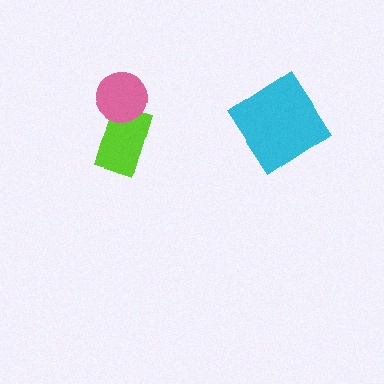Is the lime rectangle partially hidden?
Yes, it is partially covered by another shape.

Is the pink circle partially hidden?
No, no other shape covers it.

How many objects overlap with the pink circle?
1 object overlaps with the pink circle.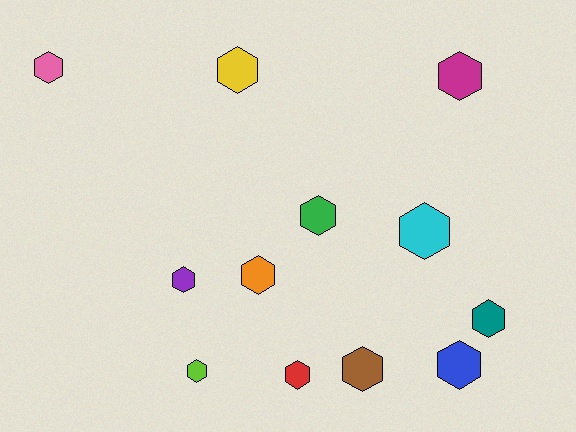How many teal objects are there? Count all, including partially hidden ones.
There is 1 teal object.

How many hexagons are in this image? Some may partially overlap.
There are 12 hexagons.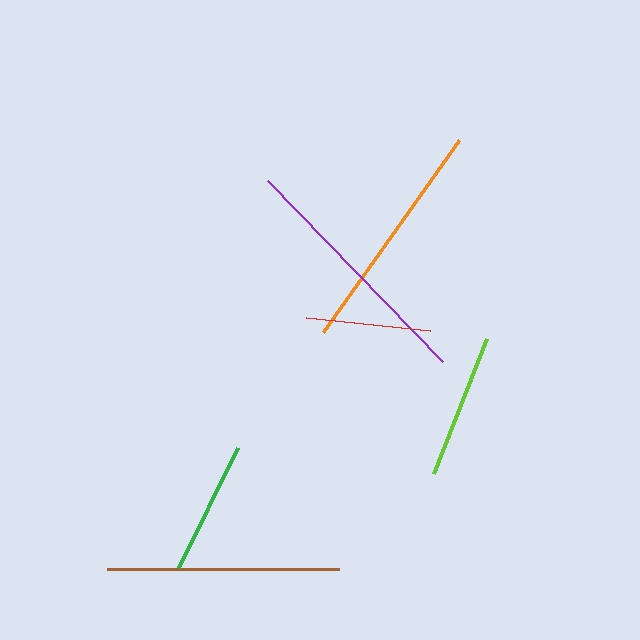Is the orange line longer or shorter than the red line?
The orange line is longer than the red line.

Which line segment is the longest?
The purple line is the longest at approximately 252 pixels.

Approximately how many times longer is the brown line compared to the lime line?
The brown line is approximately 1.6 times the length of the lime line.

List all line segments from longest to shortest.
From longest to shortest: purple, orange, brown, lime, green, red.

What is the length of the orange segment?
The orange segment is approximately 235 pixels long.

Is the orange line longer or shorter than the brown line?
The orange line is longer than the brown line.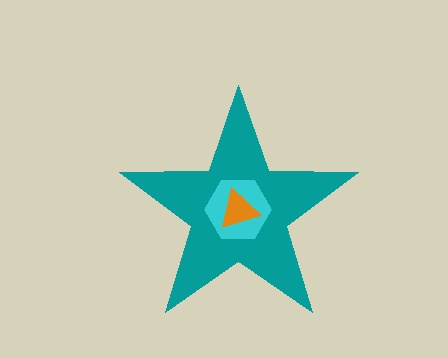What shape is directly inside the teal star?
The cyan hexagon.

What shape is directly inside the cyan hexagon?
The orange triangle.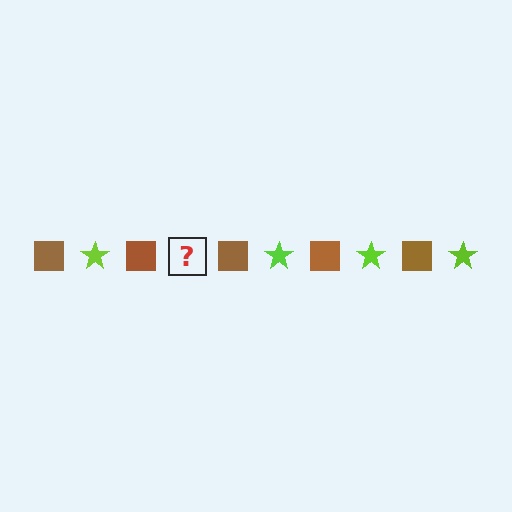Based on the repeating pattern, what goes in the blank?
The blank should be a lime star.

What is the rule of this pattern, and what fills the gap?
The rule is that the pattern alternates between brown square and lime star. The gap should be filled with a lime star.